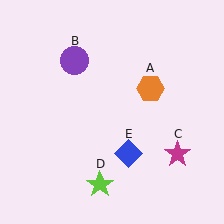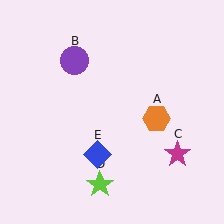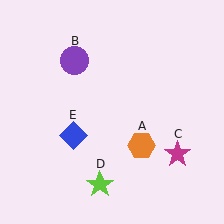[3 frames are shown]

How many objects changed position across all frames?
2 objects changed position: orange hexagon (object A), blue diamond (object E).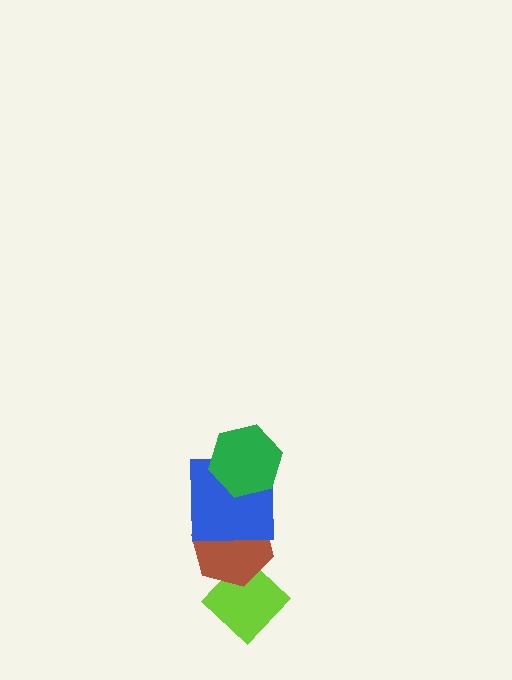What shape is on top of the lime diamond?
The brown hexagon is on top of the lime diamond.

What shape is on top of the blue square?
The green hexagon is on top of the blue square.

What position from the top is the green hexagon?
The green hexagon is 1st from the top.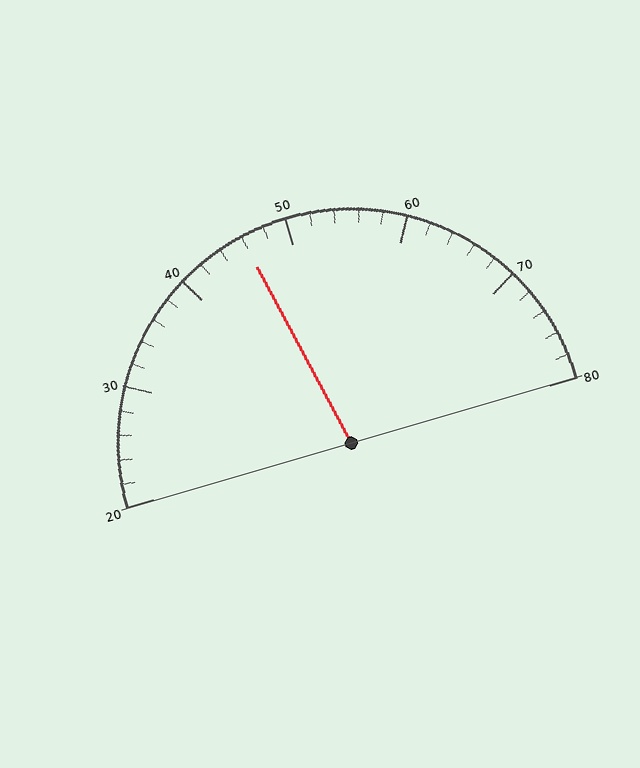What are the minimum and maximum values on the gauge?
The gauge ranges from 20 to 80.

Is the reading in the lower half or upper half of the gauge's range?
The reading is in the lower half of the range (20 to 80).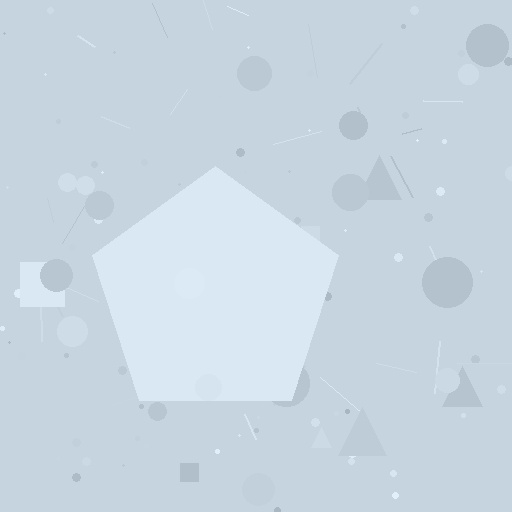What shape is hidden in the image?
A pentagon is hidden in the image.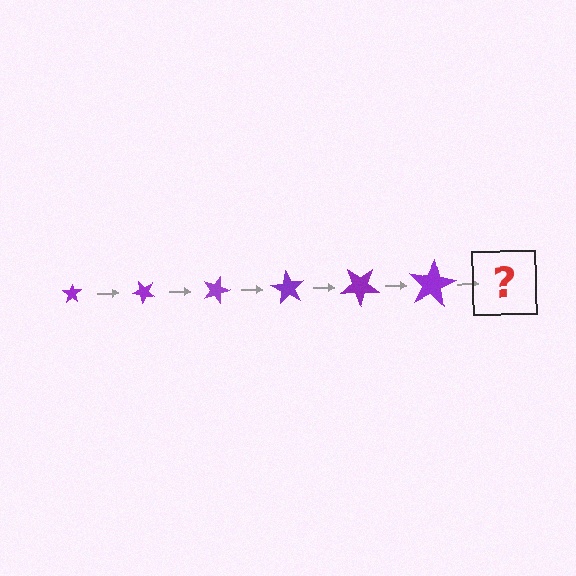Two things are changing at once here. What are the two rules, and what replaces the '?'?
The two rules are that the star grows larger each step and it rotates 45 degrees each step. The '?' should be a star, larger than the previous one and rotated 270 degrees from the start.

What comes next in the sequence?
The next element should be a star, larger than the previous one and rotated 270 degrees from the start.